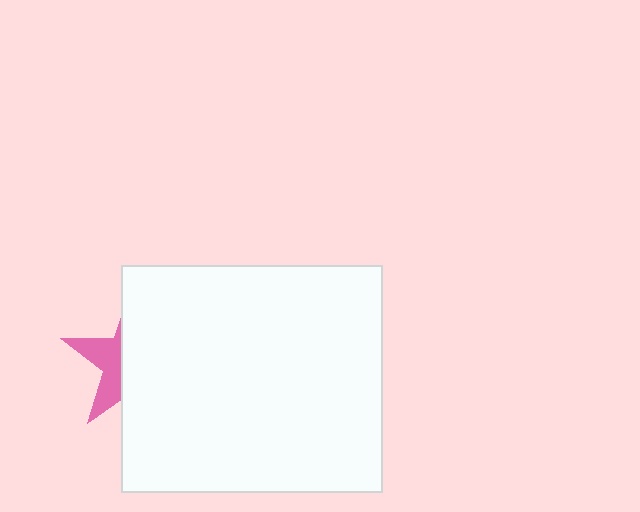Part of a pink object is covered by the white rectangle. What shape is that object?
It is a star.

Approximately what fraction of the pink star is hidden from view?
Roughly 65% of the pink star is hidden behind the white rectangle.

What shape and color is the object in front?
The object in front is a white rectangle.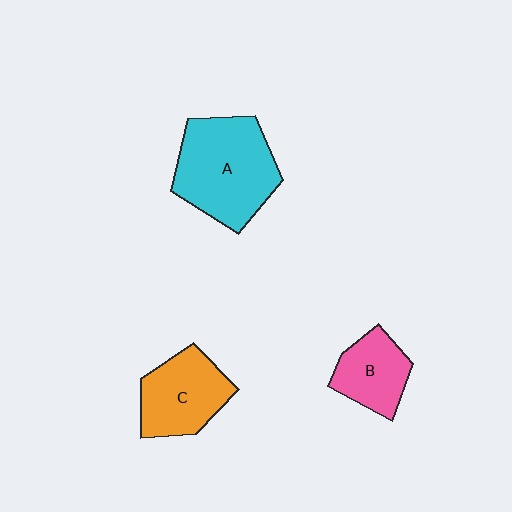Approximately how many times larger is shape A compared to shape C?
Approximately 1.5 times.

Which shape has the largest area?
Shape A (cyan).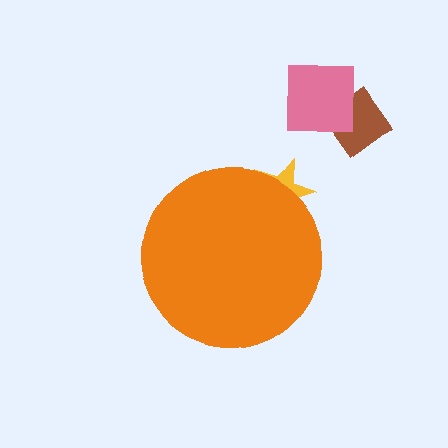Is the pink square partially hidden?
No, the pink square is fully visible.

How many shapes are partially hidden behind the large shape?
1 shape is partially hidden.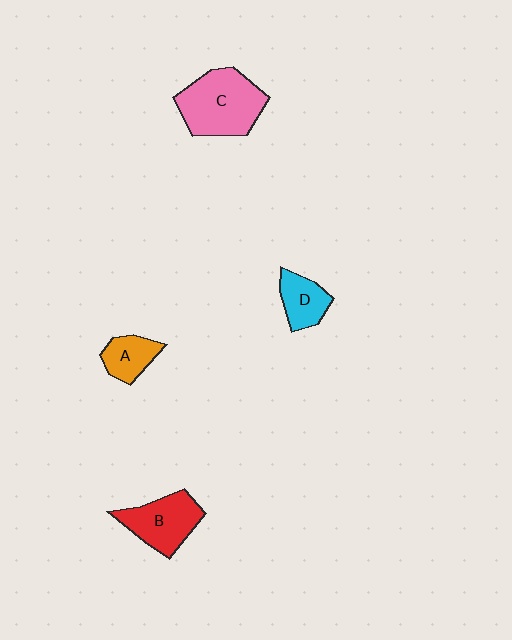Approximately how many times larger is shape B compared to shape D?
Approximately 1.6 times.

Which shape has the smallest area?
Shape A (orange).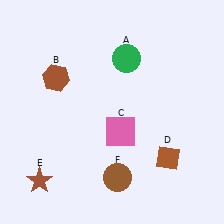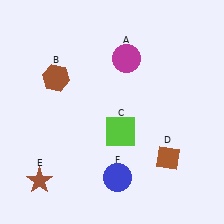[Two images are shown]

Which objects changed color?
A changed from green to magenta. C changed from pink to lime. F changed from brown to blue.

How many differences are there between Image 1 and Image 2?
There are 3 differences between the two images.